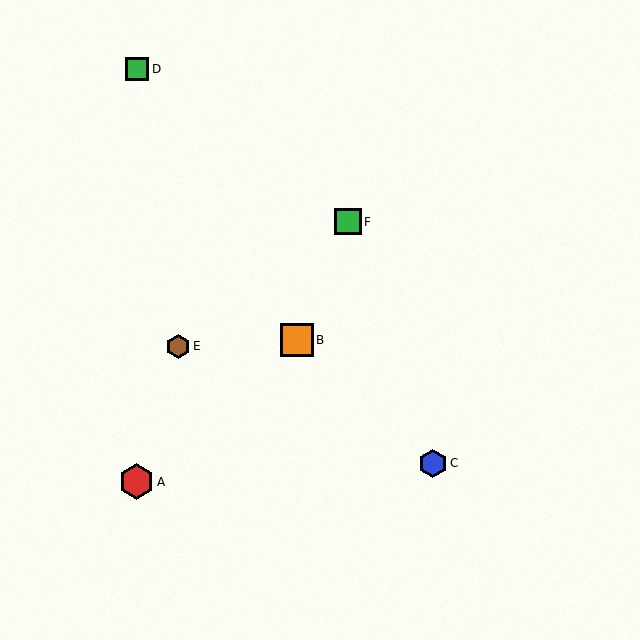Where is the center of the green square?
The center of the green square is at (137, 69).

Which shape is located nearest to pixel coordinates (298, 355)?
The orange square (labeled B) at (297, 340) is nearest to that location.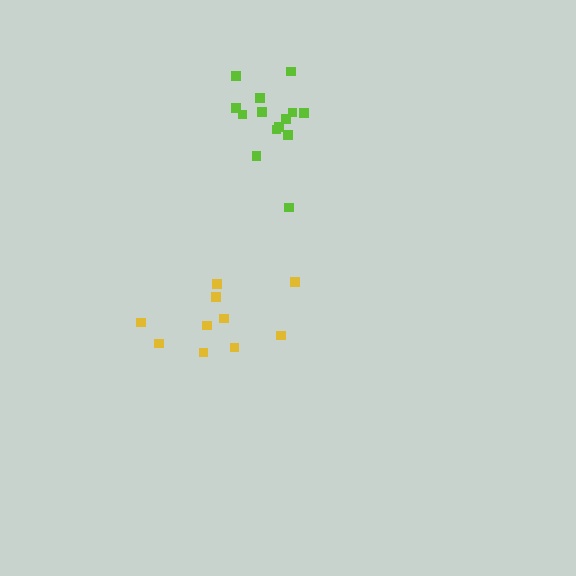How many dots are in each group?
Group 1: 10 dots, Group 2: 14 dots (24 total).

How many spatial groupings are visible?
There are 2 spatial groupings.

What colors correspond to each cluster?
The clusters are colored: yellow, lime.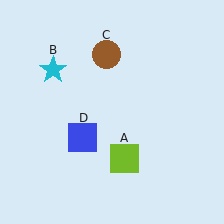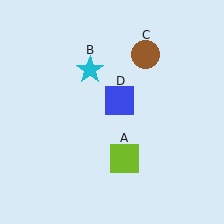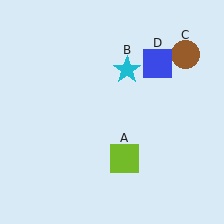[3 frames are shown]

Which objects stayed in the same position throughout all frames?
Lime square (object A) remained stationary.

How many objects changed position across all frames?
3 objects changed position: cyan star (object B), brown circle (object C), blue square (object D).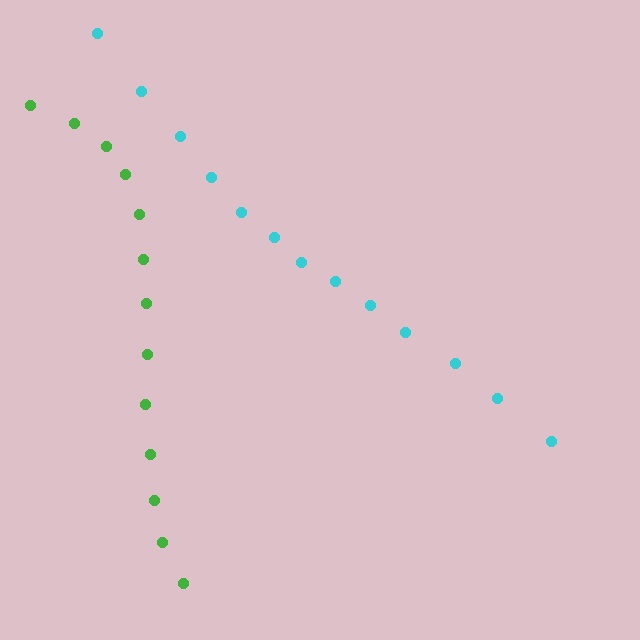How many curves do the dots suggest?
There are 2 distinct paths.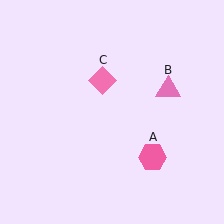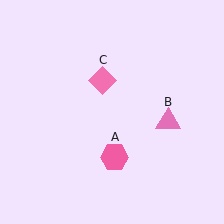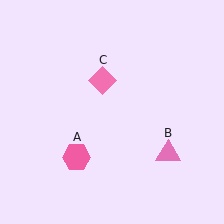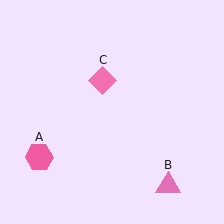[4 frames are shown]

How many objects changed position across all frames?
2 objects changed position: pink hexagon (object A), pink triangle (object B).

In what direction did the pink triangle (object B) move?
The pink triangle (object B) moved down.